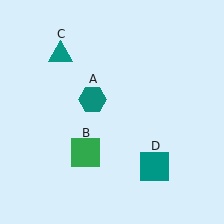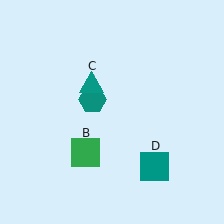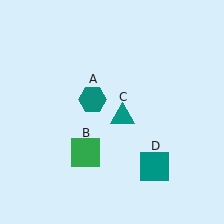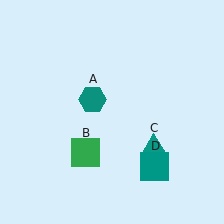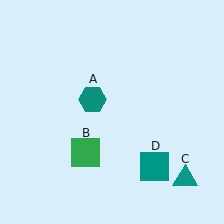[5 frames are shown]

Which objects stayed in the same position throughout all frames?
Teal hexagon (object A) and green square (object B) and teal square (object D) remained stationary.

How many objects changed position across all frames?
1 object changed position: teal triangle (object C).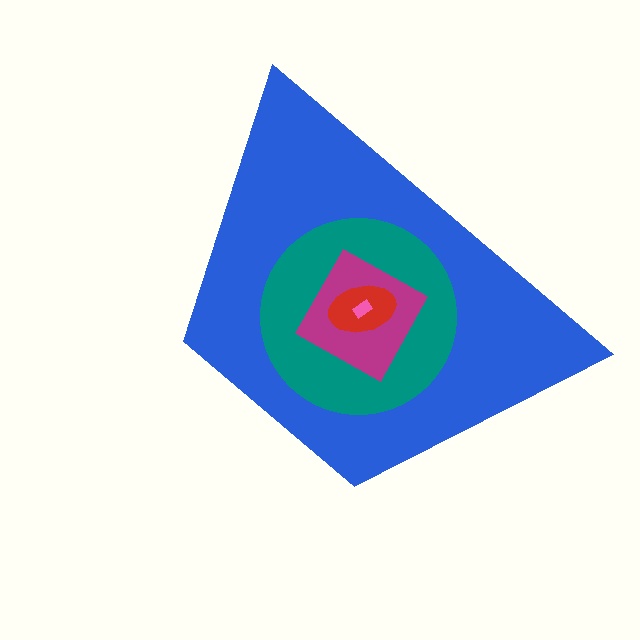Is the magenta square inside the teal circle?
Yes.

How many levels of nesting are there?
5.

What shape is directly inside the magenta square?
The red ellipse.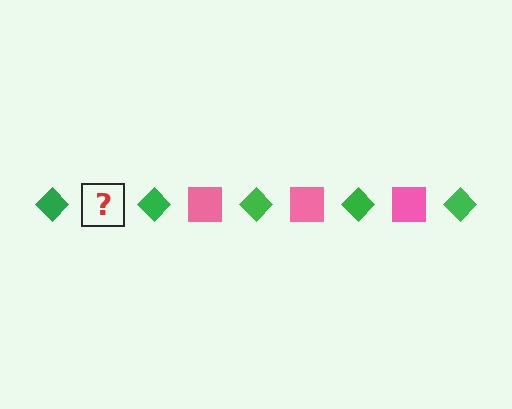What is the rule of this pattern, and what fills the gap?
The rule is that the pattern alternates between green diamond and pink square. The gap should be filled with a pink square.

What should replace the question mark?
The question mark should be replaced with a pink square.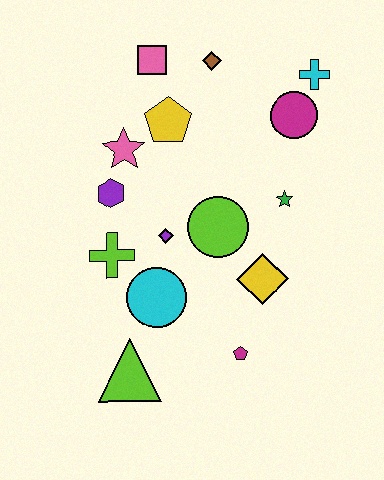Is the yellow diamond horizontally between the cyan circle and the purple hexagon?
No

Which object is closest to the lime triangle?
The cyan circle is closest to the lime triangle.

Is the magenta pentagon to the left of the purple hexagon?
No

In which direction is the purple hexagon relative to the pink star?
The purple hexagon is below the pink star.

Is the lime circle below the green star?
Yes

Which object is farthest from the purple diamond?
The cyan cross is farthest from the purple diamond.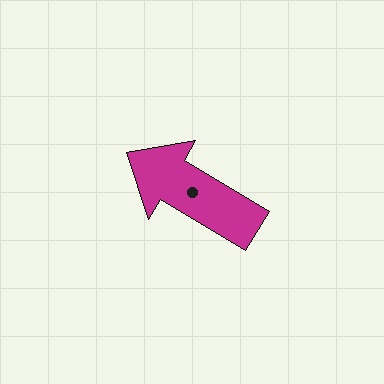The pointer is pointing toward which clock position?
Roughly 10 o'clock.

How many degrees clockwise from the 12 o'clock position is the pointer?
Approximately 301 degrees.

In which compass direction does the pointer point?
Northwest.